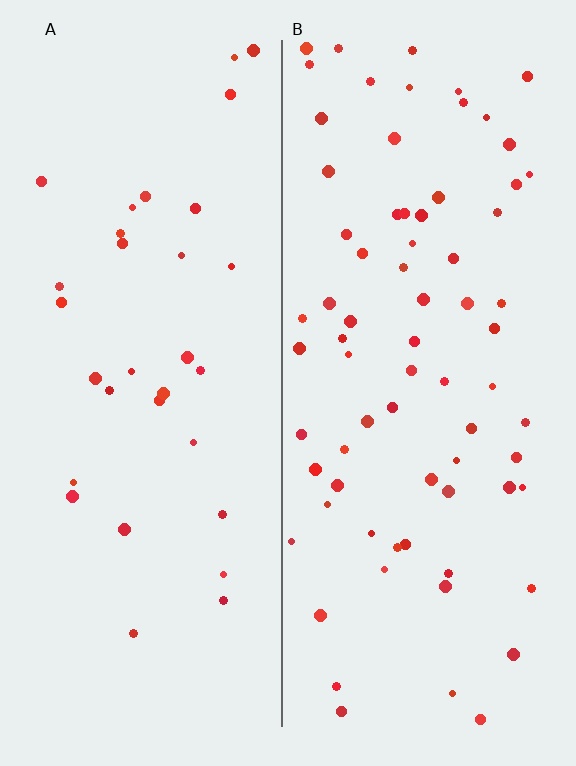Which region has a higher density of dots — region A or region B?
B (the right).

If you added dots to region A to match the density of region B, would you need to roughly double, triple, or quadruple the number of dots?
Approximately double.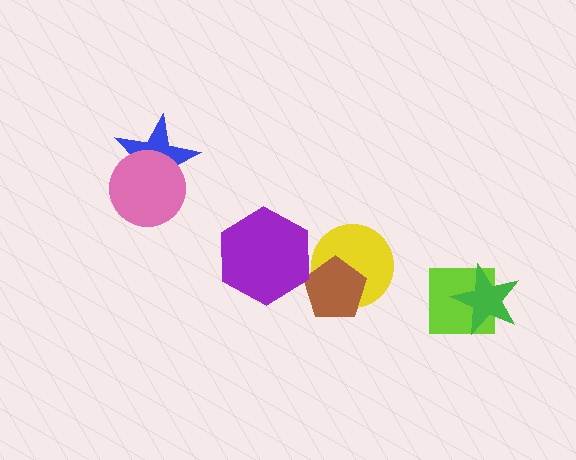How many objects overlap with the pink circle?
1 object overlaps with the pink circle.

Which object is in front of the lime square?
The green star is in front of the lime square.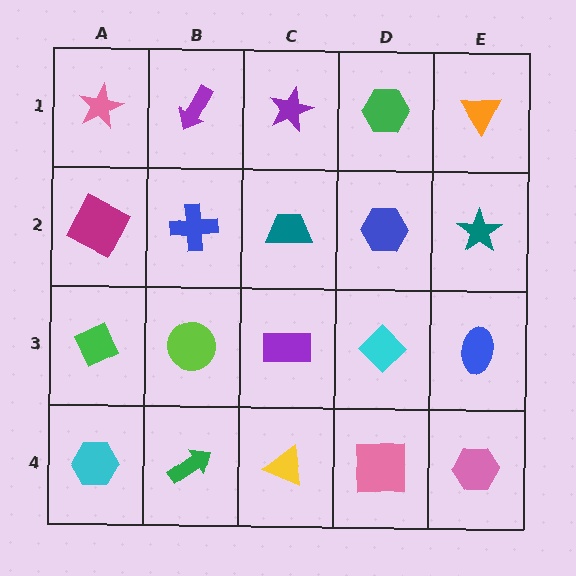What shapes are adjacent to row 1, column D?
A blue hexagon (row 2, column D), a purple star (row 1, column C), an orange triangle (row 1, column E).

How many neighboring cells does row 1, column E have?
2.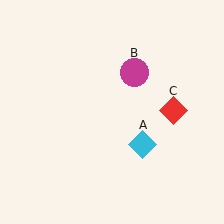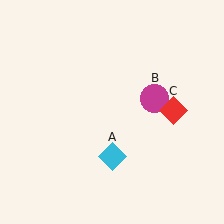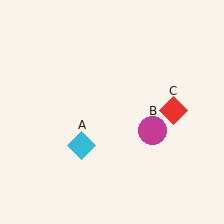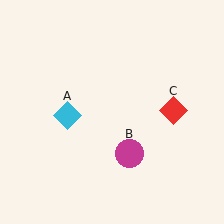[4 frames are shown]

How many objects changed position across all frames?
2 objects changed position: cyan diamond (object A), magenta circle (object B).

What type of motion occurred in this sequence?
The cyan diamond (object A), magenta circle (object B) rotated clockwise around the center of the scene.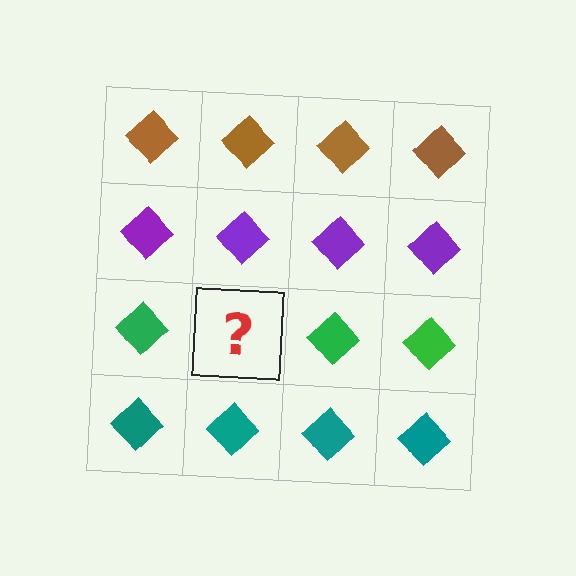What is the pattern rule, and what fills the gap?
The rule is that each row has a consistent color. The gap should be filled with a green diamond.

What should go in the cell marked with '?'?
The missing cell should contain a green diamond.